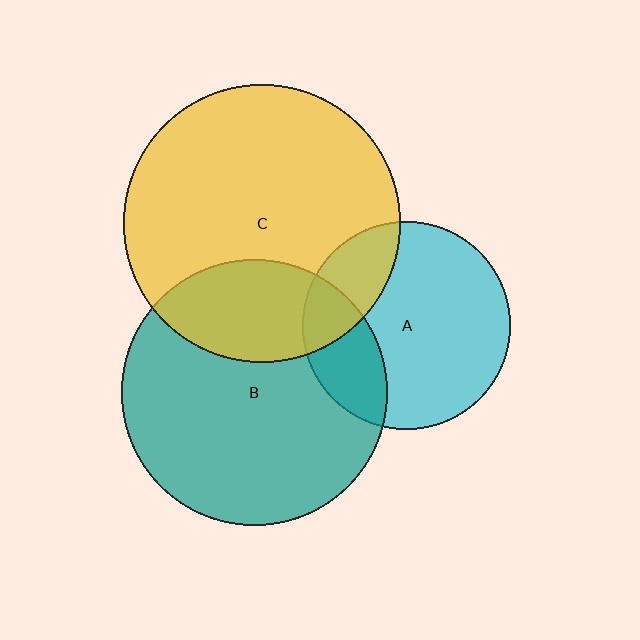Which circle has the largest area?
Circle C (yellow).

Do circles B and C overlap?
Yes.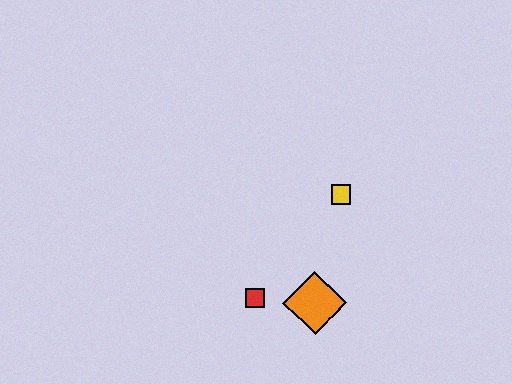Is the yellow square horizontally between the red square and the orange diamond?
No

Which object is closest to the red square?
The orange diamond is closest to the red square.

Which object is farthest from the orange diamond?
The yellow square is farthest from the orange diamond.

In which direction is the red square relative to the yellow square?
The red square is below the yellow square.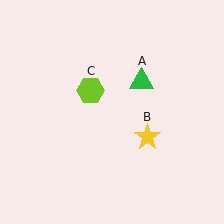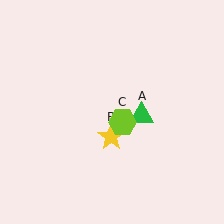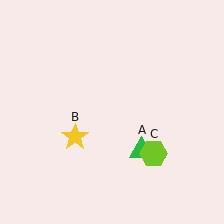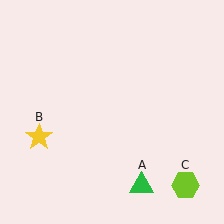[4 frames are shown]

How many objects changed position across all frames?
3 objects changed position: green triangle (object A), yellow star (object B), lime hexagon (object C).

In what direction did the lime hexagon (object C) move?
The lime hexagon (object C) moved down and to the right.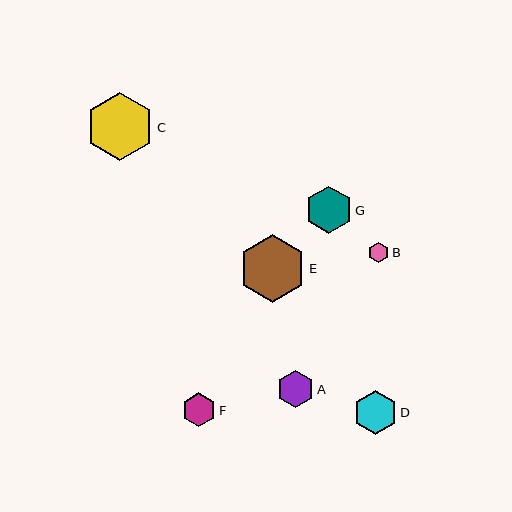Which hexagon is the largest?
Hexagon E is the largest with a size of approximately 68 pixels.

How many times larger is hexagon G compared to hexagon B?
Hexagon G is approximately 2.4 times the size of hexagon B.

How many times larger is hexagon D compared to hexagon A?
Hexagon D is approximately 1.2 times the size of hexagon A.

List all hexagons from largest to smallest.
From largest to smallest: E, C, G, D, A, F, B.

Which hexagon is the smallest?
Hexagon B is the smallest with a size of approximately 20 pixels.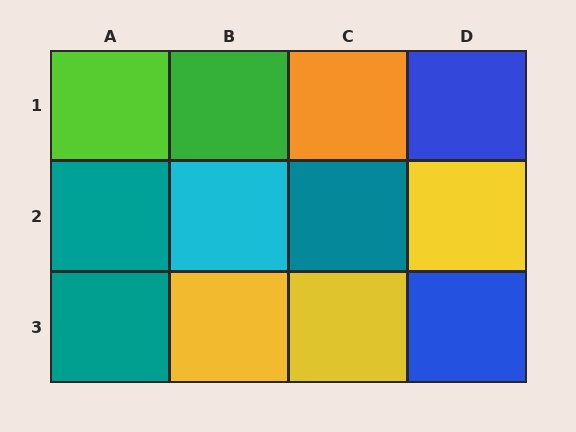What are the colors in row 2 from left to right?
Teal, cyan, teal, yellow.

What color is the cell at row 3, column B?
Yellow.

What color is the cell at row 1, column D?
Blue.